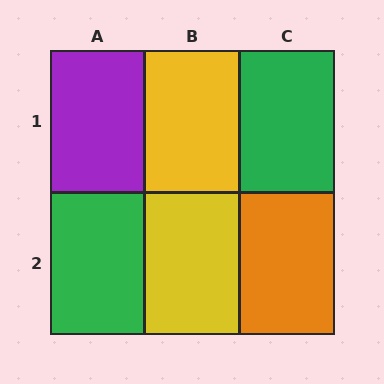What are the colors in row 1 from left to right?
Purple, yellow, green.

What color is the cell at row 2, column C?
Orange.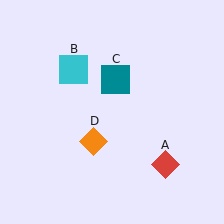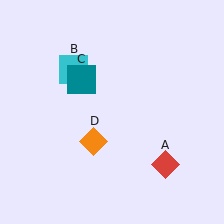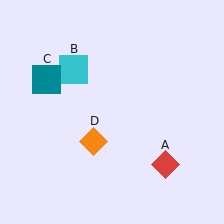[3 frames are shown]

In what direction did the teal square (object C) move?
The teal square (object C) moved left.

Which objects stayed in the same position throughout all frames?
Red diamond (object A) and cyan square (object B) and orange diamond (object D) remained stationary.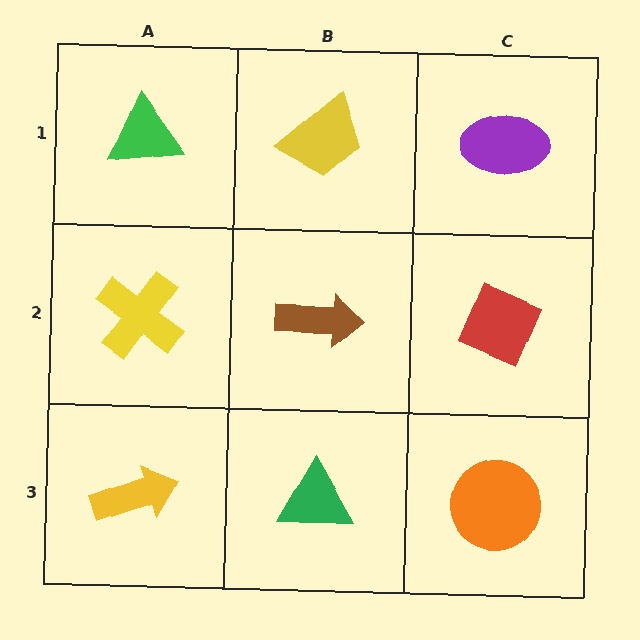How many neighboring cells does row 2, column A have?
3.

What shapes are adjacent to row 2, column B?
A yellow trapezoid (row 1, column B), a green triangle (row 3, column B), a yellow cross (row 2, column A), a red diamond (row 2, column C).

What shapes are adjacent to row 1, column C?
A red diamond (row 2, column C), a yellow trapezoid (row 1, column B).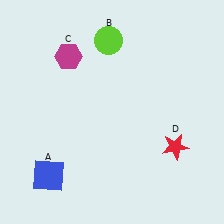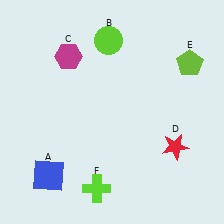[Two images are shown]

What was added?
A lime pentagon (E), a lime cross (F) were added in Image 2.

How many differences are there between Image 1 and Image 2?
There are 2 differences between the two images.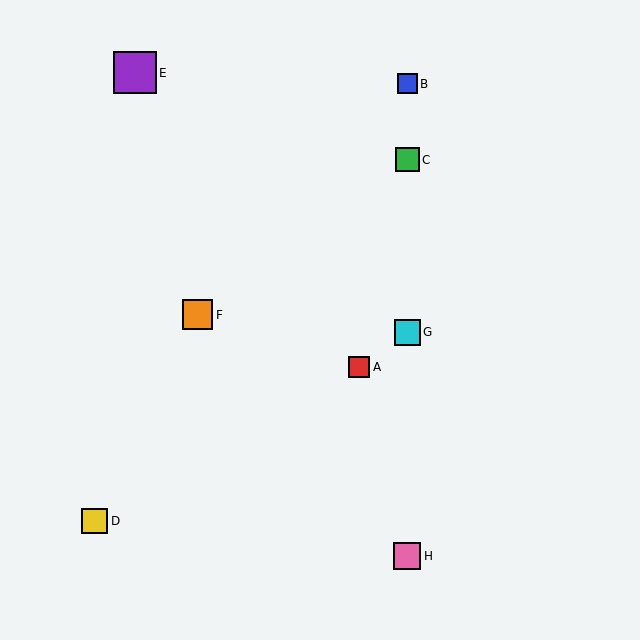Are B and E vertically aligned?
No, B is at x≈407 and E is at x≈135.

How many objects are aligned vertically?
4 objects (B, C, G, H) are aligned vertically.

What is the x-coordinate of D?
Object D is at x≈95.